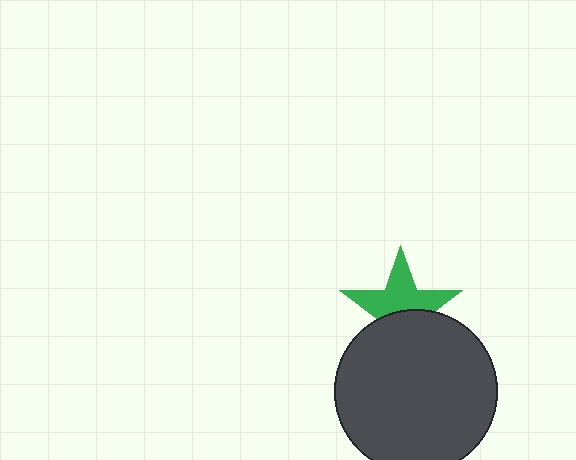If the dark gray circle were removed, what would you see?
You would see the complete green star.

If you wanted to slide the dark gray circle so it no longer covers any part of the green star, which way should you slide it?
Slide it down — that is the most direct way to separate the two shapes.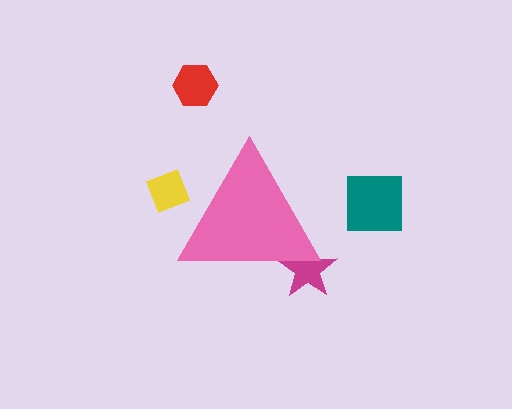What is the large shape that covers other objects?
A pink triangle.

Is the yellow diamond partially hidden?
Yes, the yellow diamond is partially hidden behind the pink triangle.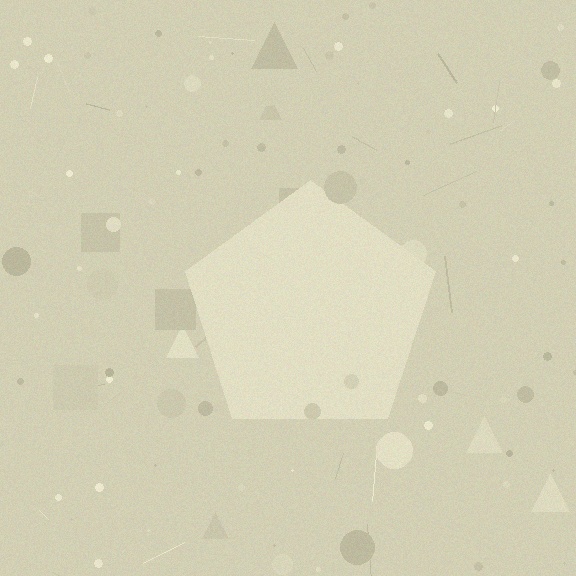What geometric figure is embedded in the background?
A pentagon is embedded in the background.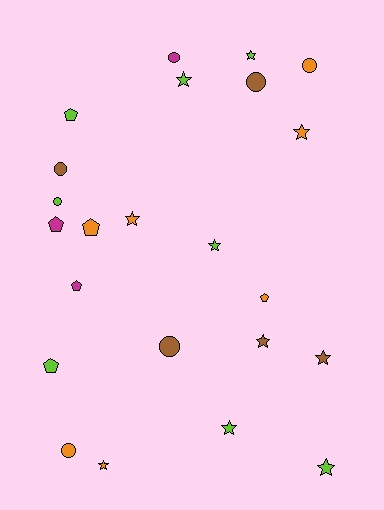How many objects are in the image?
There are 23 objects.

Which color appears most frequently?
Lime, with 8 objects.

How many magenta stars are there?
There are no magenta stars.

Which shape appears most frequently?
Star, with 10 objects.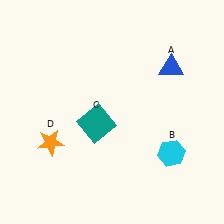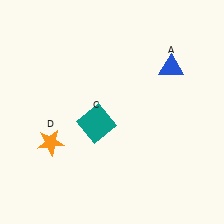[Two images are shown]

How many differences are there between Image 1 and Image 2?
There is 1 difference between the two images.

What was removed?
The cyan hexagon (B) was removed in Image 2.